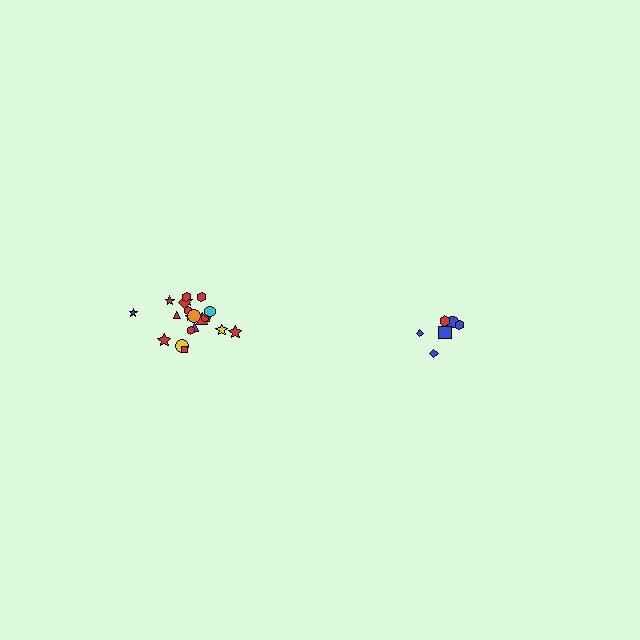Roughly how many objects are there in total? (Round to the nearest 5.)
Roughly 30 objects in total.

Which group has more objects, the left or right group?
The left group.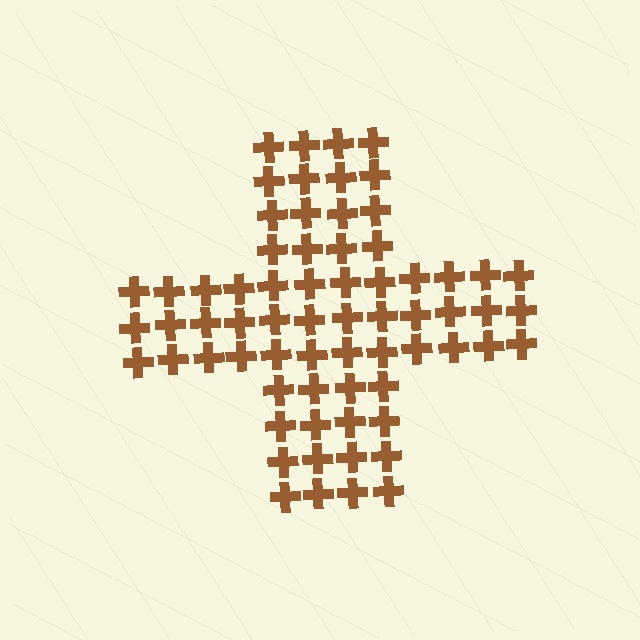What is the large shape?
The large shape is a cross.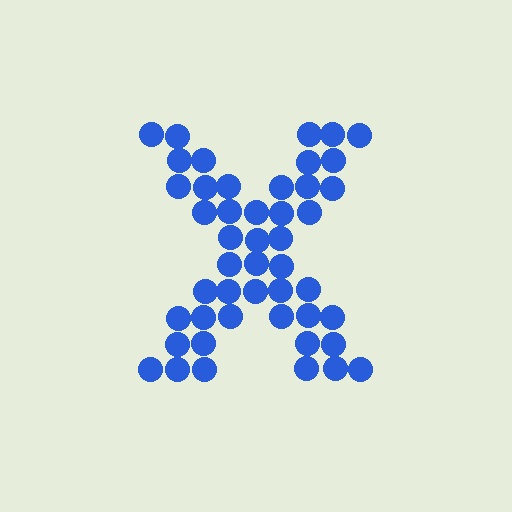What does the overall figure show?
The overall figure shows the letter X.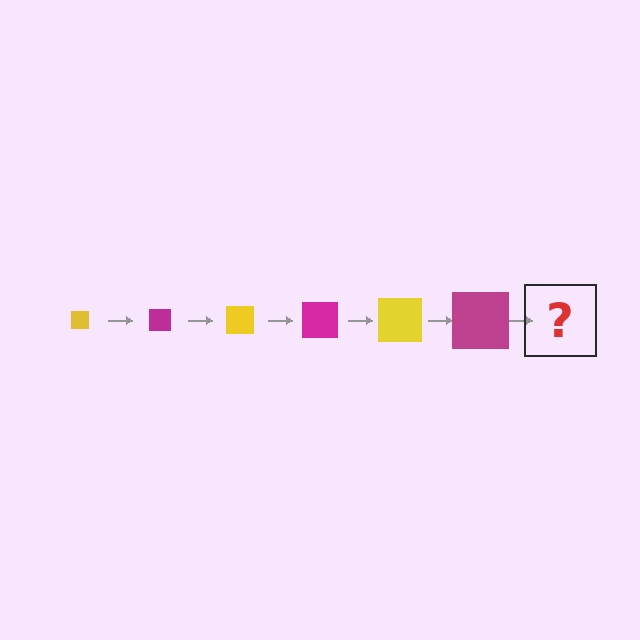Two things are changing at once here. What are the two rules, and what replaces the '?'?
The two rules are that the square grows larger each step and the color cycles through yellow and magenta. The '?' should be a yellow square, larger than the previous one.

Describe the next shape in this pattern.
It should be a yellow square, larger than the previous one.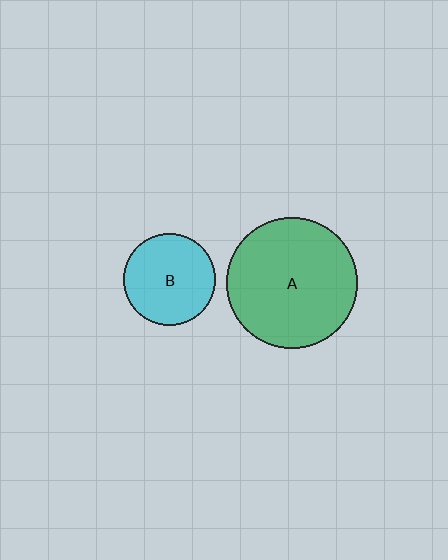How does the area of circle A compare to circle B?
Approximately 2.0 times.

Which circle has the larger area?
Circle A (green).